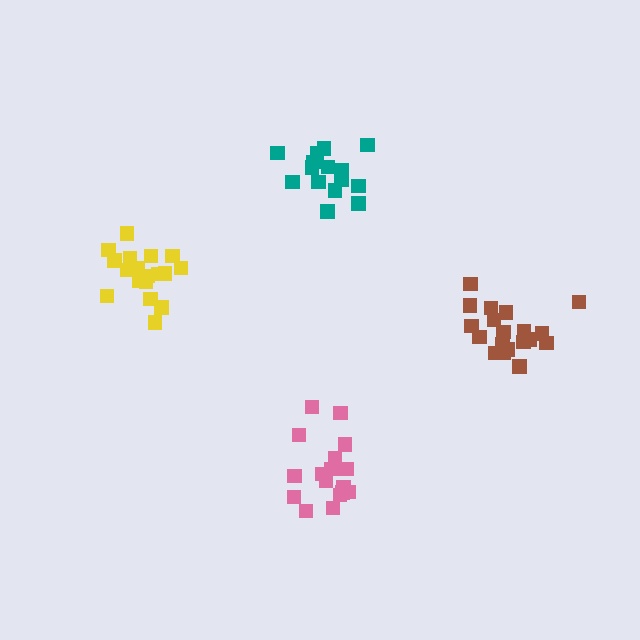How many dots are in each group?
Group 1: 18 dots, Group 2: 17 dots, Group 3: 19 dots, Group 4: 15 dots (69 total).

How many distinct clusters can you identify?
There are 4 distinct clusters.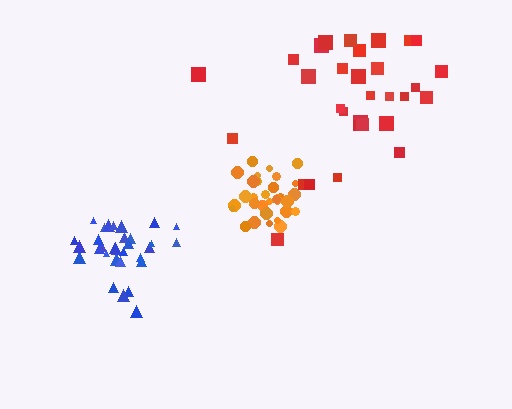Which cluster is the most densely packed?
Orange.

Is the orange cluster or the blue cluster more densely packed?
Orange.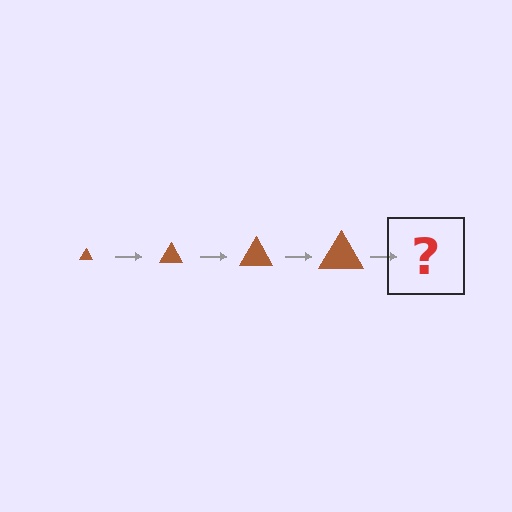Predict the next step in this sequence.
The next step is a brown triangle, larger than the previous one.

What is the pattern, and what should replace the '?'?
The pattern is that the triangle gets progressively larger each step. The '?' should be a brown triangle, larger than the previous one.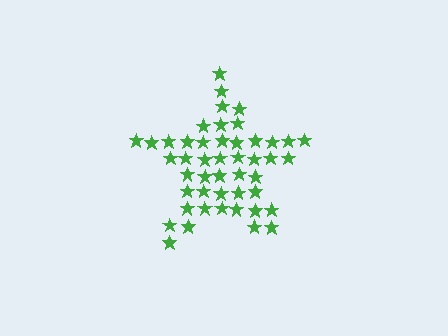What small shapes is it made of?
It is made of small stars.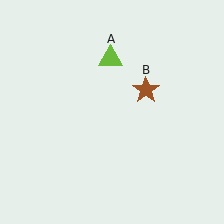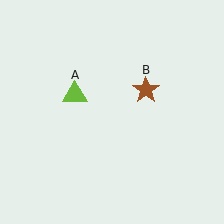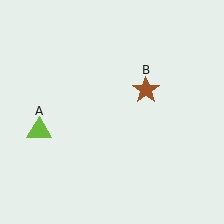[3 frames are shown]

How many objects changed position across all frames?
1 object changed position: lime triangle (object A).